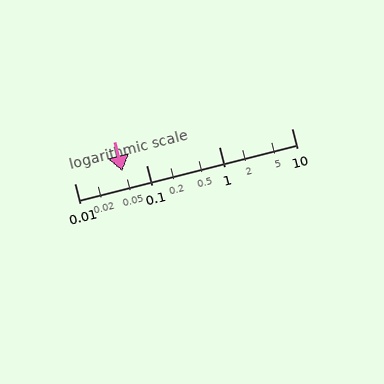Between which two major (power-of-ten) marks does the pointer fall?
The pointer is between 0.01 and 0.1.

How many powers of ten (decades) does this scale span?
The scale spans 3 decades, from 0.01 to 10.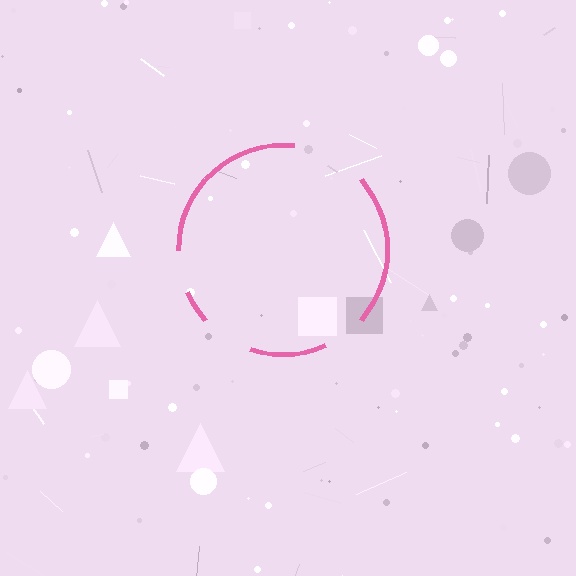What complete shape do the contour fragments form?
The contour fragments form a circle.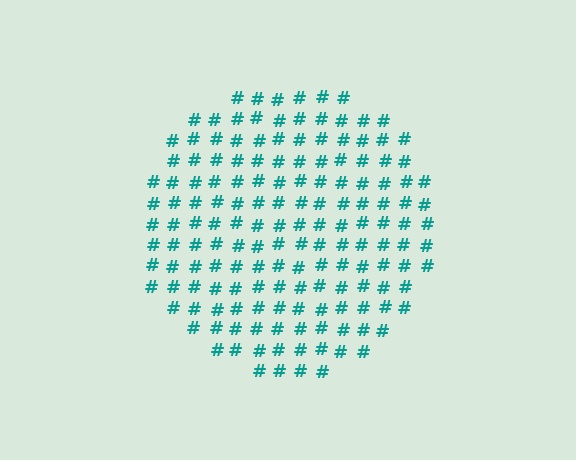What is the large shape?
The large shape is a circle.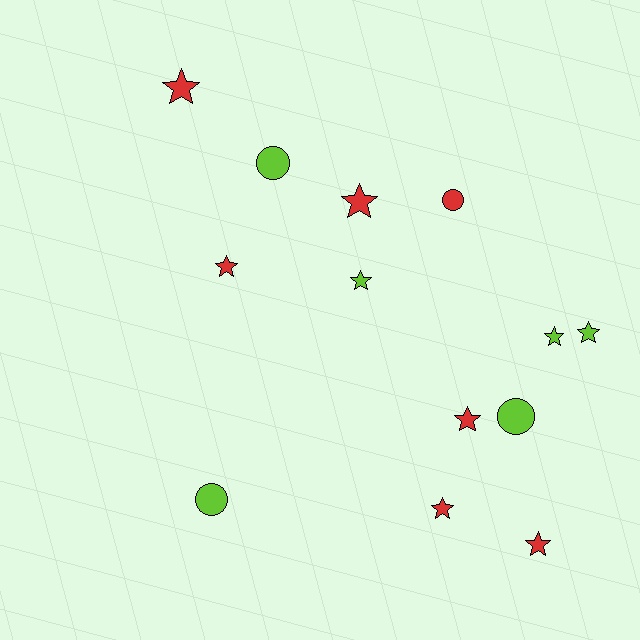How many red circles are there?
There is 1 red circle.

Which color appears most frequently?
Red, with 7 objects.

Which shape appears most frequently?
Star, with 9 objects.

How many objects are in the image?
There are 13 objects.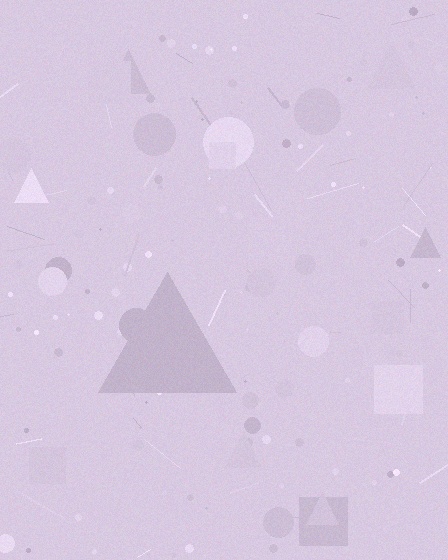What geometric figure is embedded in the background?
A triangle is embedded in the background.